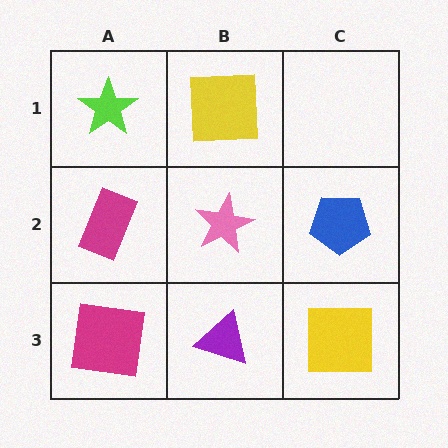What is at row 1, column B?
A yellow square.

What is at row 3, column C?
A yellow square.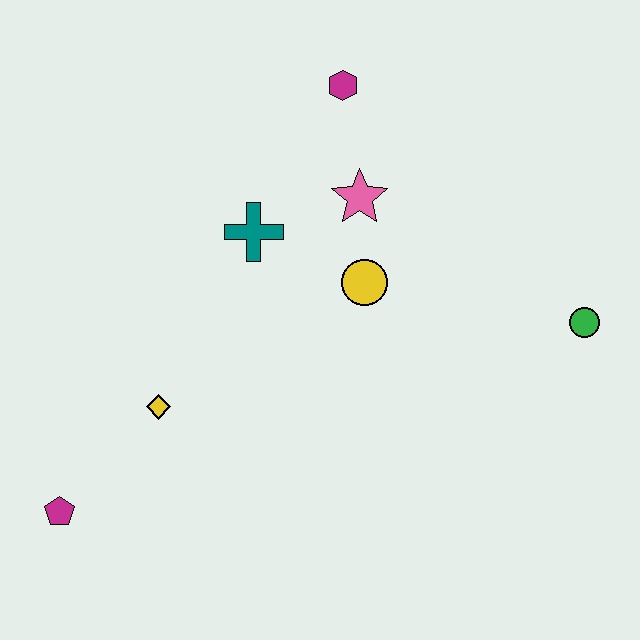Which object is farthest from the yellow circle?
The magenta pentagon is farthest from the yellow circle.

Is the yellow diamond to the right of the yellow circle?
No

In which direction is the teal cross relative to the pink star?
The teal cross is to the left of the pink star.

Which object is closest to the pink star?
The yellow circle is closest to the pink star.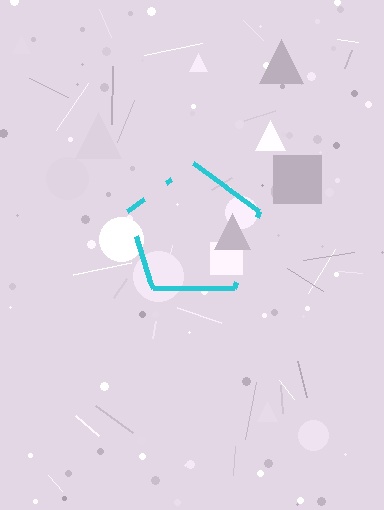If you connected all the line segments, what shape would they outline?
They would outline a pentagon.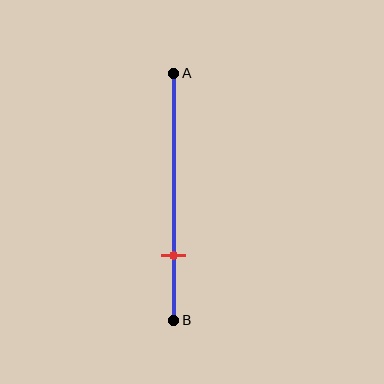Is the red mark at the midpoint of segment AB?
No, the mark is at about 75% from A, not at the 50% midpoint.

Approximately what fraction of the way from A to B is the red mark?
The red mark is approximately 75% of the way from A to B.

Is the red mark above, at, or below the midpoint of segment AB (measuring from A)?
The red mark is below the midpoint of segment AB.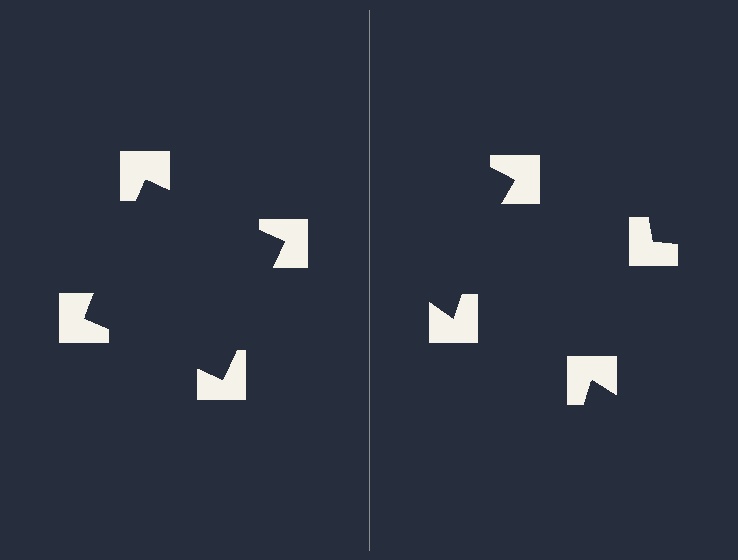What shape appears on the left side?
An illusory square.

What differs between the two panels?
The notched squares are positioned identically on both sides; only the wedge orientations differ. On the left they align to a square; on the right they are misaligned.